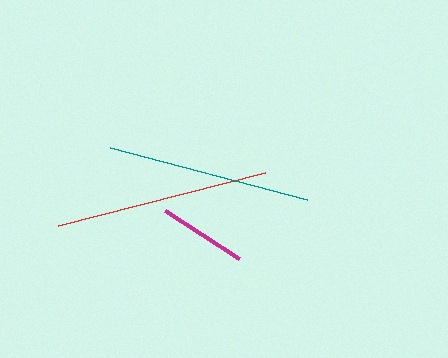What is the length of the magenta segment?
The magenta segment is approximately 88 pixels long.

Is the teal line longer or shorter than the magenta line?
The teal line is longer than the magenta line.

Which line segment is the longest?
The red line is the longest at approximately 213 pixels.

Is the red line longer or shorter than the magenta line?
The red line is longer than the magenta line.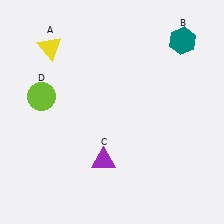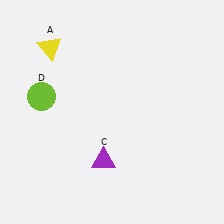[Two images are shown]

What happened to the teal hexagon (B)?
The teal hexagon (B) was removed in Image 2. It was in the top-right area of Image 1.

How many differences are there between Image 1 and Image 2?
There is 1 difference between the two images.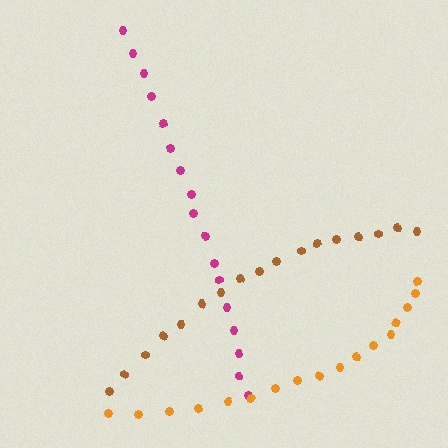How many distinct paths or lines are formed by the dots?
There are 3 distinct paths.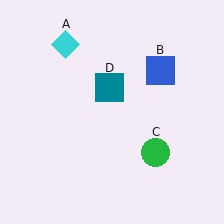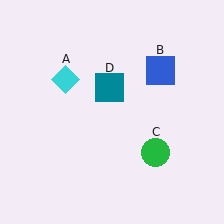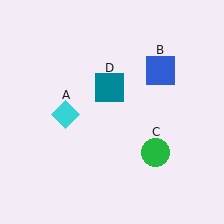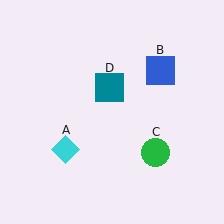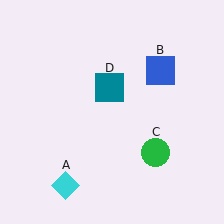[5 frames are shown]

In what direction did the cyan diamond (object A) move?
The cyan diamond (object A) moved down.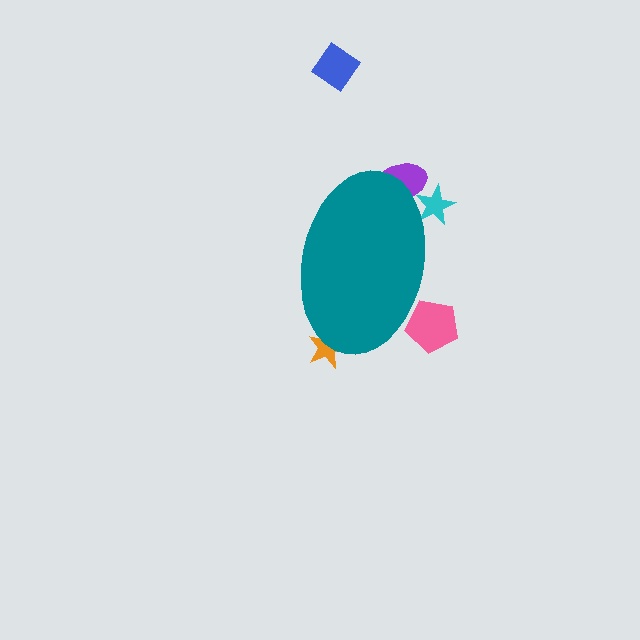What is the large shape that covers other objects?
A teal ellipse.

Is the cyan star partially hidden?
Yes, the cyan star is partially hidden behind the teal ellipse.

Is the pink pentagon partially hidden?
Yes, the pink pentagon is partially hidden behind the teal ellipse.